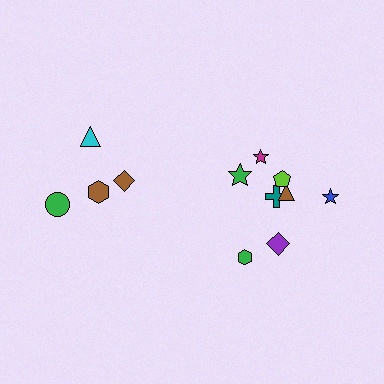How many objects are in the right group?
There are 8 objects.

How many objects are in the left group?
There are 4 objects.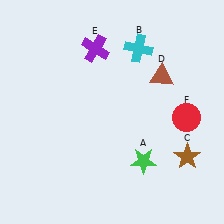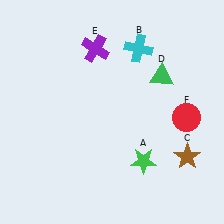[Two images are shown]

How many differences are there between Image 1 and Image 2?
There is 1 difference between the two images.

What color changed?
The triangle (D) changed from brown in Image 1 to green in Image 2.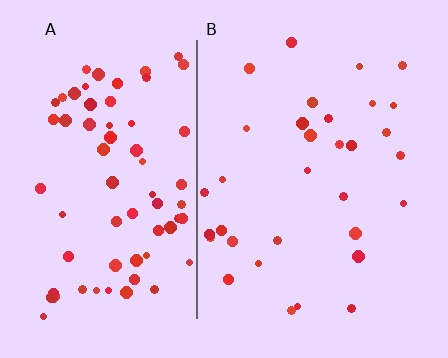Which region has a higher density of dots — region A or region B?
A (the left).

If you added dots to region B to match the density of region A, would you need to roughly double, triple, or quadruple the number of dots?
Approximately double.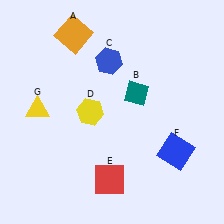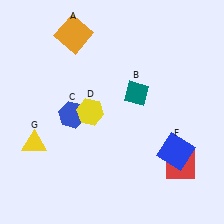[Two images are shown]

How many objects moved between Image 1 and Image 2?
3 objects moved between the two images.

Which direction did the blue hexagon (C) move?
The blue hexagon (C) moved down.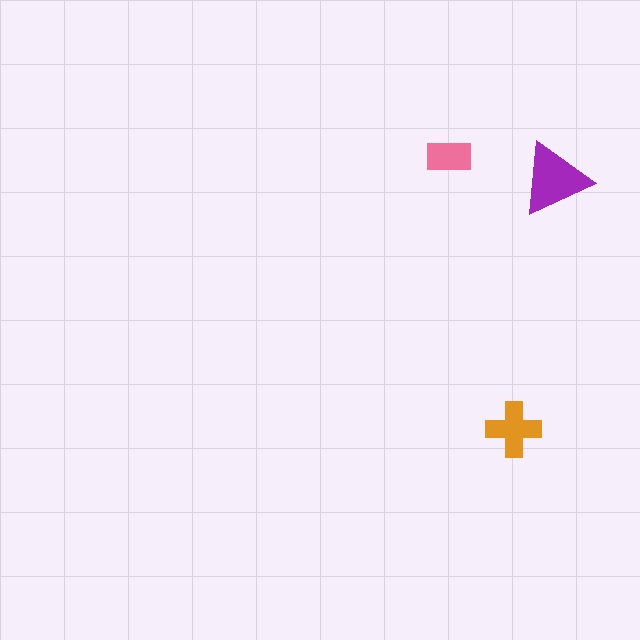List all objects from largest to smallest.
The purple triangle, the orange cross, the pink rectangle.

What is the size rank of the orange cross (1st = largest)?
2nd.